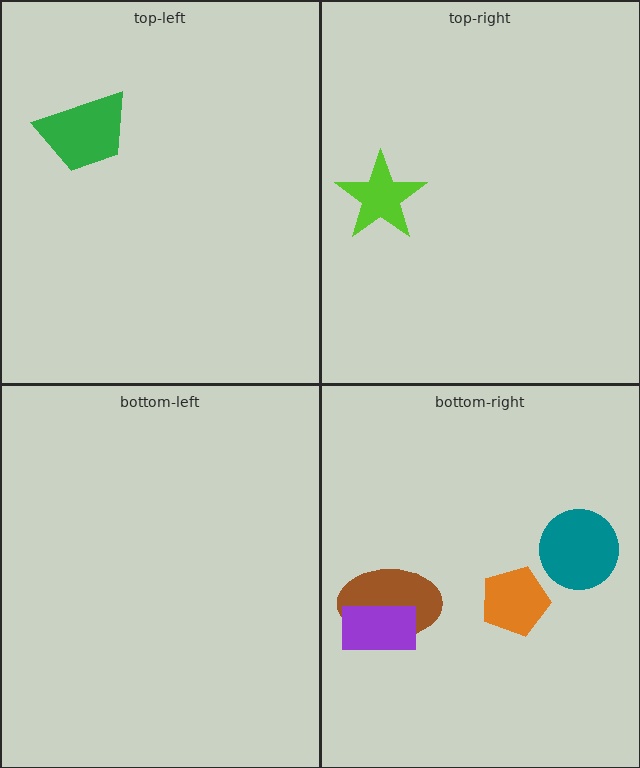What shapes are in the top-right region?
The lime star.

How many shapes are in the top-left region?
1.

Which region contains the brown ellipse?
The bottom-right region.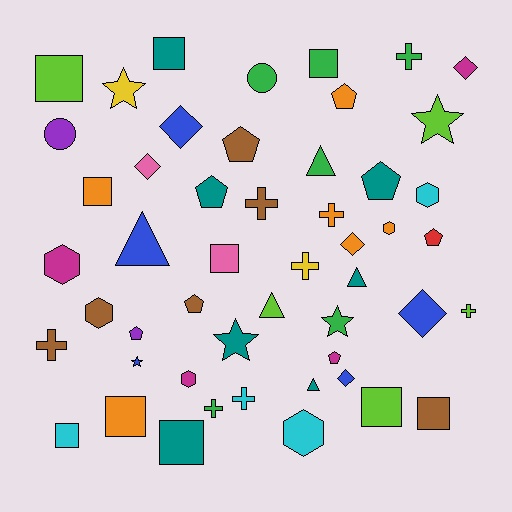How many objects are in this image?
There are 50 objects.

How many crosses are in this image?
There are 8 crosses.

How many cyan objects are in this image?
There are 4 cyan objects.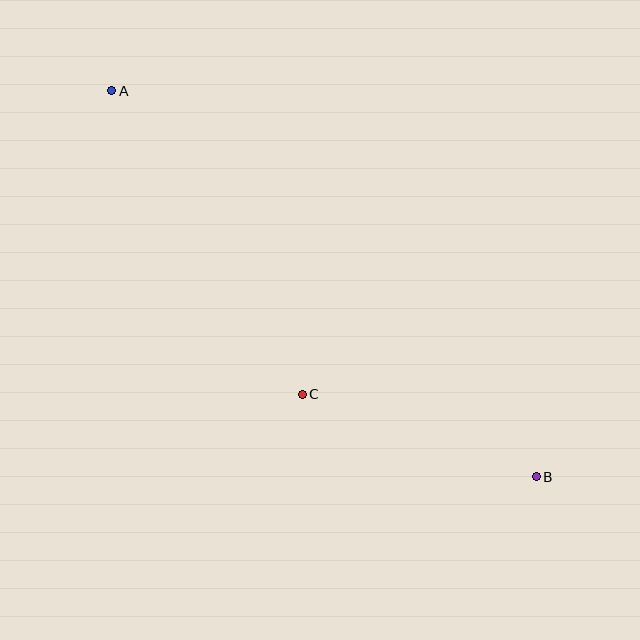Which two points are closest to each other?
Points B and C are closest to each other.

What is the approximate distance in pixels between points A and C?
The distance between A and C is approximately 358 pixels.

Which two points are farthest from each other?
Points A and B are farthest from each other.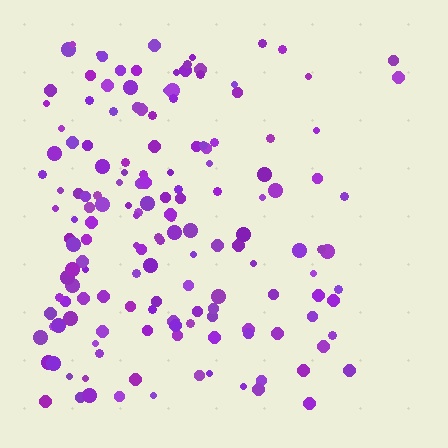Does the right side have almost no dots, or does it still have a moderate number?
Still a moderate number, just noticeably fewer than the left.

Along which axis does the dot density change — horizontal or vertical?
Horizontal.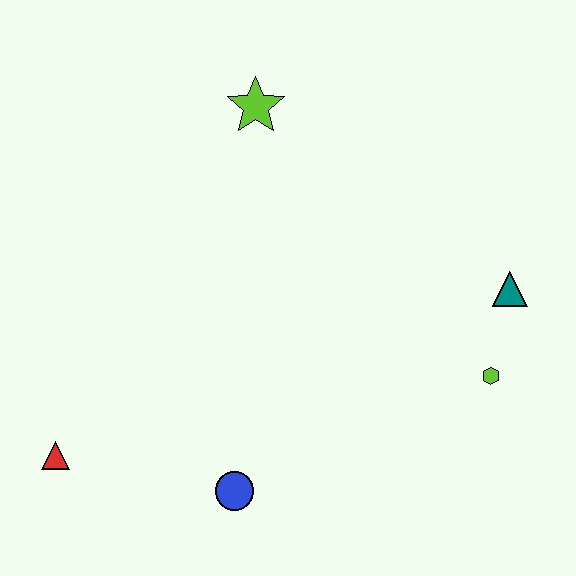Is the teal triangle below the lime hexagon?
No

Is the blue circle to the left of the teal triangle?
Yes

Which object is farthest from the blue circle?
The lime star is farthest from the blue circle.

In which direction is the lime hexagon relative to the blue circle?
The lime hexagon is to the right of the blue circle.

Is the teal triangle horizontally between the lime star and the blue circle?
No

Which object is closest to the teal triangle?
The lime hexagon is closest to the teal triangle.